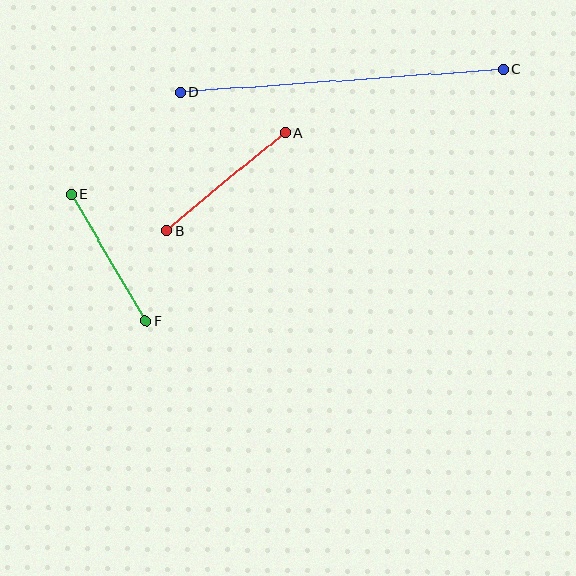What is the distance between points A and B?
The distance is approximately 154 pixels.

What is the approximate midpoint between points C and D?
The midpoint is at approximately (342, 81) pixels.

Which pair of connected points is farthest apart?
Points C and D are farthest apart.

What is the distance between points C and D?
The distance is approximately 324 pixels.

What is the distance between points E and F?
The distance is approximately 147 pixels.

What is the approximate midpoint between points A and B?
The midpoint is at approximately (226, 182) pixels.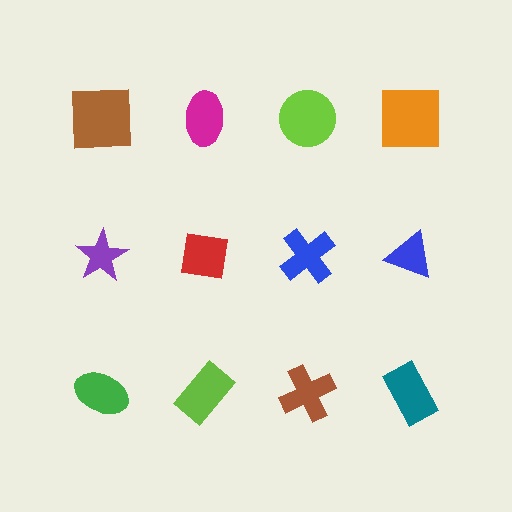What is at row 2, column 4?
A blue triangle.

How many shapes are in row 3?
4 shapes.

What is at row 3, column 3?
A brown cross.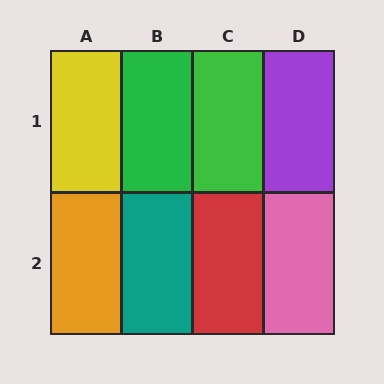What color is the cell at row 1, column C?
Green.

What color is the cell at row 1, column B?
Green.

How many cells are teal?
1 cell is teal.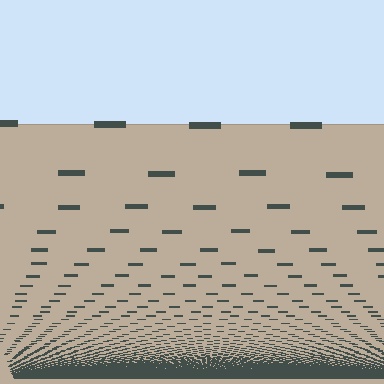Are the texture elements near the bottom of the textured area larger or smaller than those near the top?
Smaller. The gradient is inverted — elements near the bottom are smaller and denser.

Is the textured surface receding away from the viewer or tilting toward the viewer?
The surface appears to tilt toward the viewer. Texture elements get larger and sparser toward the top.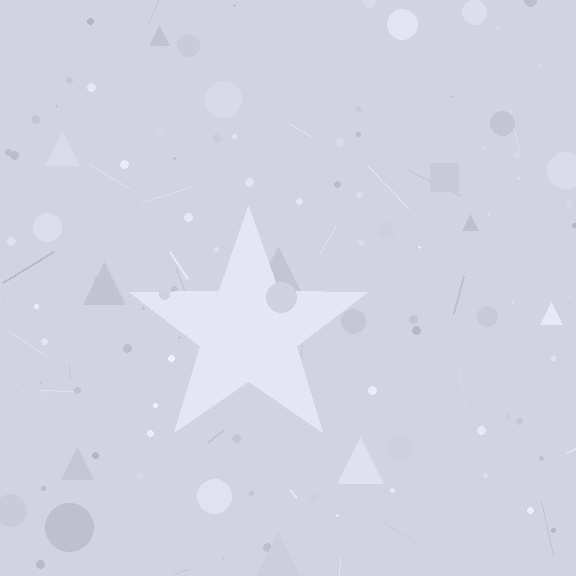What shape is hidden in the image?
A star is hidden in the image.